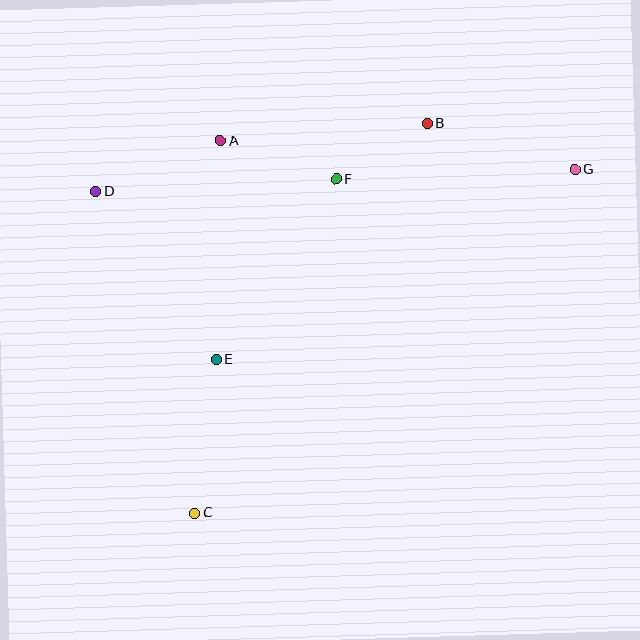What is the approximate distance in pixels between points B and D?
The distance between B and D is approximately 339 pixels.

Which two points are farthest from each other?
Points C and G are farthest from each other.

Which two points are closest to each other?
Points B and F are closest to each other.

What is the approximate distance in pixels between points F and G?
The distance between F and G is approximately 239 pixels.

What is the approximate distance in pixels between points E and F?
The distance between E and F is approximately 216 pixels.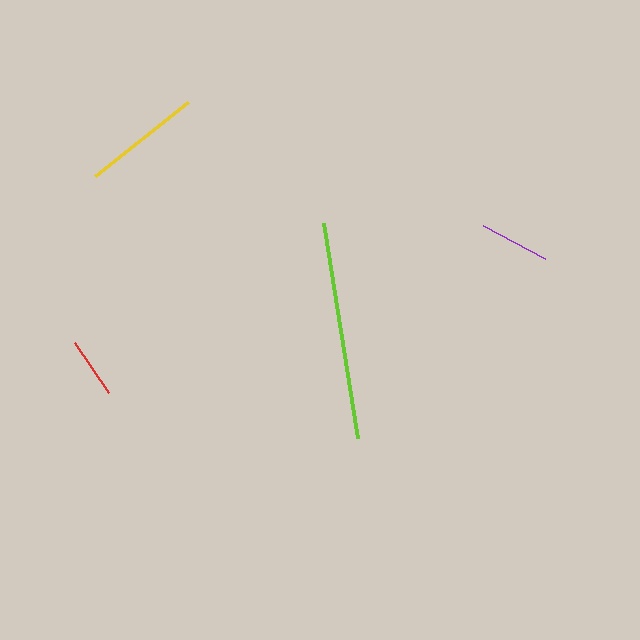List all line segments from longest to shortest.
From longest to shortest: lime, yellow, purple, red.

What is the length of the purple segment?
The purple segment is approximately 70 pixels long.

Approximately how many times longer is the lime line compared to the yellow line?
The lime line is approximately 1.8 times the length of the yellow line.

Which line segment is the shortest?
The red line is the shortest at approximately 61 pixels.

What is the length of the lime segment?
The lime segment is approximately 218 pixels long.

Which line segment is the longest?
The lime line is the longest at approximately 218 pixels.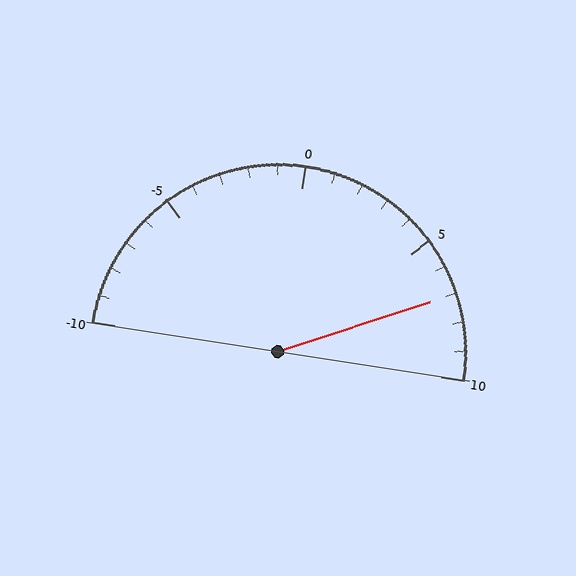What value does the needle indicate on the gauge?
The needle indicates approximately 7.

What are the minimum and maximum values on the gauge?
The gauge ranges from -10 to 10.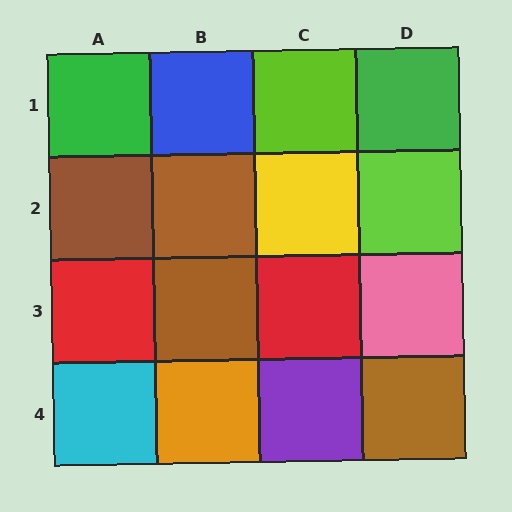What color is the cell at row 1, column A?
Green.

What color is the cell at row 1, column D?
Green.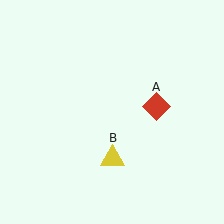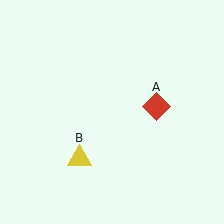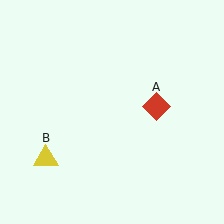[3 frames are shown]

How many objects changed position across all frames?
1 object changed position: yellow triangle (object B).